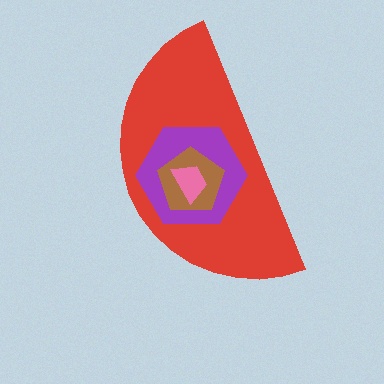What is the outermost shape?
The red semicircle.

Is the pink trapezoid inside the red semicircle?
Yes.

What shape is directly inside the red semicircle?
The purple hexagon.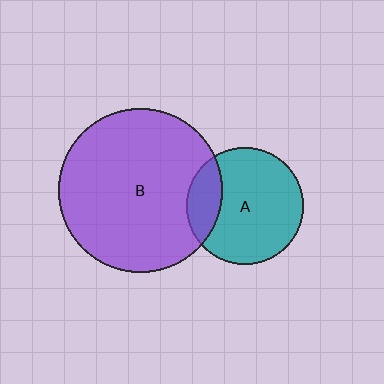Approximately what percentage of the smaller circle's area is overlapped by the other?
Approximately 20%.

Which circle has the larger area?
Circle B (purple).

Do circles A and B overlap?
Yes.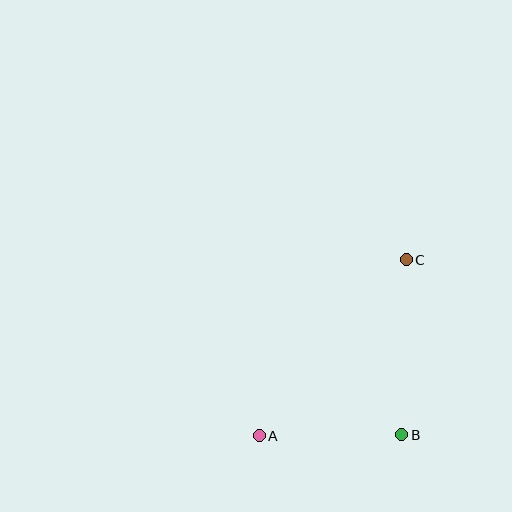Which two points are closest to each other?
Points A and B are closest to each other.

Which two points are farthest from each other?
Points A and C are farthest from each other.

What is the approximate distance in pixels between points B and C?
The distance between B and C is approximately 175 pixels.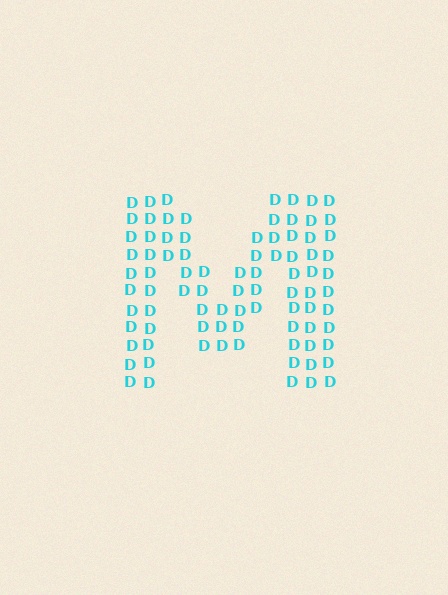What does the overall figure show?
The overall figure shows the letter M.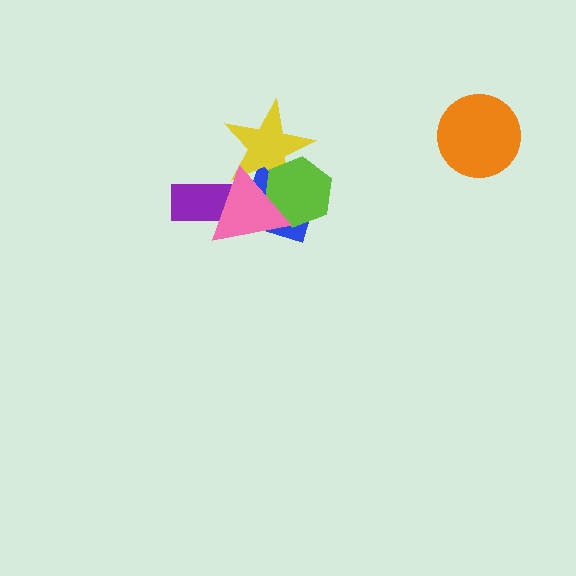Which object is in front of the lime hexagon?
The pink triangle is in front of the lime hexagon.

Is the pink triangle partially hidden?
No, no other shape covers it.